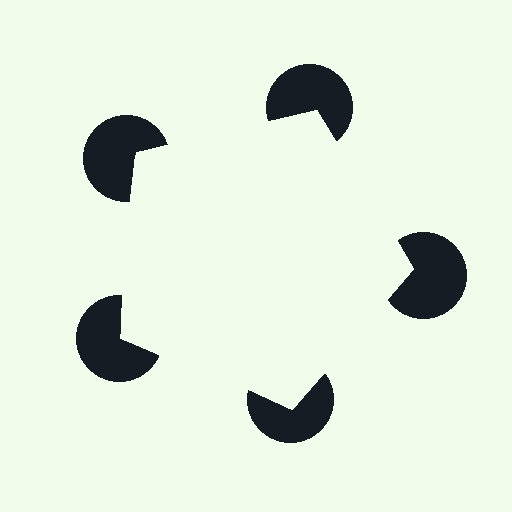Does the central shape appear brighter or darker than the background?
It typically appears slightly brighter than the background, even though no actual brightness change is drawn.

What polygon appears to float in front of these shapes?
An illusory pentagon — its edges are inferred from the aligned wedge cuts in the pac-man discs, not physically drawn.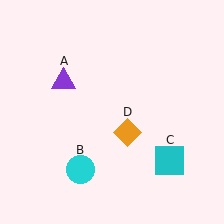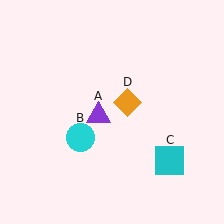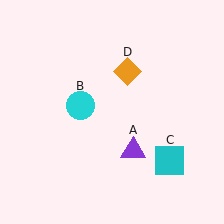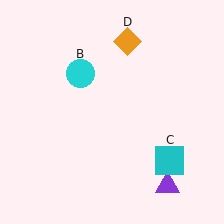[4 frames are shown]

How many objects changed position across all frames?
3 objects changed position: purple triangle (object A), cyan circle (object B), orange diamond (object D).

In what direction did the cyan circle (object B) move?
The cyan circle (object B) moved up.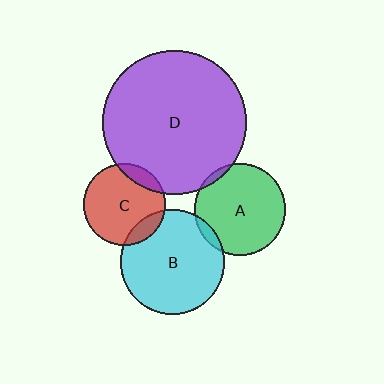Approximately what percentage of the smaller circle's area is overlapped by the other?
Approximately 5%.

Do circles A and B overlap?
Yes.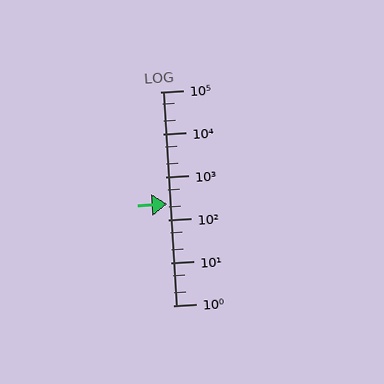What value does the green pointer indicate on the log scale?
The pointer indicates approximately 230.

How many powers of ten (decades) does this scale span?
The scale spans 5 decades, from 1 to 100000.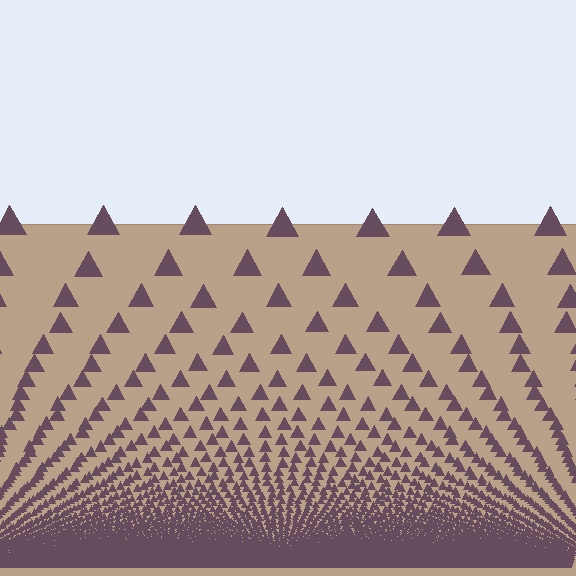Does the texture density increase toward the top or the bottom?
Density increases toward the bottom.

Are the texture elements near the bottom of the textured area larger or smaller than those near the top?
Smaller. The gradient is inverted — elements near the bottom are smaller and denser.